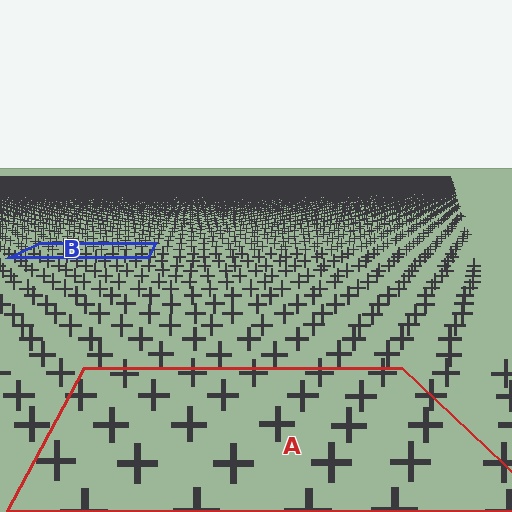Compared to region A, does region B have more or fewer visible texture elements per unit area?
Region B has more texture elements per unit area — they are packed more densely because it is farther away.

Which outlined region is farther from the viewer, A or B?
Region B is farther from the viewer — the texture elements inside it appear smaller and more densely packed.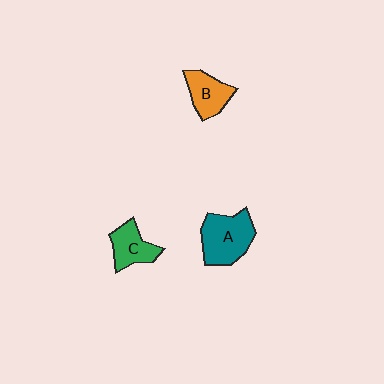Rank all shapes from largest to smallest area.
From largest to smallest: A (teal), C (green), B (orange).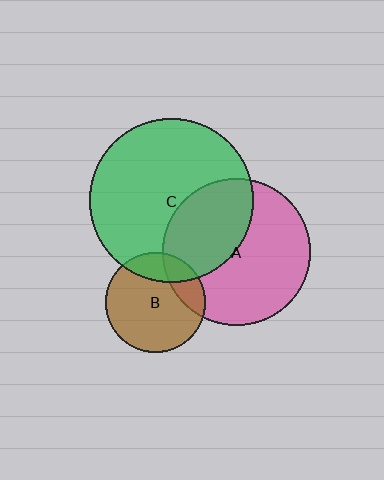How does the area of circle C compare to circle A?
Approximately 1.2 times.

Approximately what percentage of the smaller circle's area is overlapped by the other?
Approximately 40%.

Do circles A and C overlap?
Yes.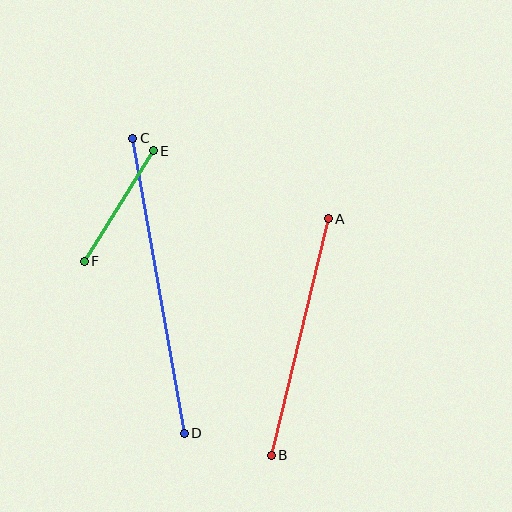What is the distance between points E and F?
The distance is approximately 130 pixels.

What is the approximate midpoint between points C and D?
The midpoint is at approximately (158, 286) pixels.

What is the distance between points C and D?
The distance is approximately 299 pixels.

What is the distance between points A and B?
The distance is approximately 243 pixels.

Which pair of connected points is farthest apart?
Points C and D are farthest apart.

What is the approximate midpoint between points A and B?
The midpoint is at approximately (300, 337) pixels.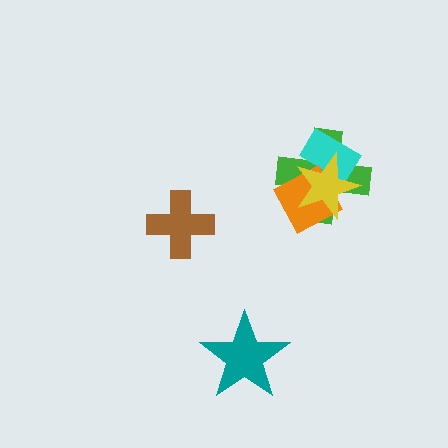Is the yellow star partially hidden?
No, no other shape covers it.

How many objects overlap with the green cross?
3 objects overlap with the green cross.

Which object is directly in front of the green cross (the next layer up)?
The cyan rectangle is directly in front of the green cross.